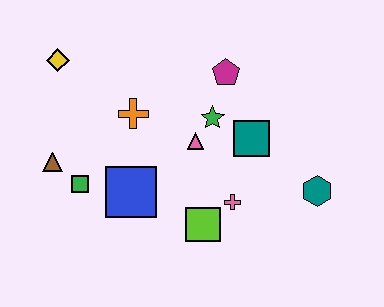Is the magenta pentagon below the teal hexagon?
No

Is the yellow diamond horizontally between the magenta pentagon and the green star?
No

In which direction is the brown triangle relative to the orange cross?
The brown triangle is to the left of the orange cross.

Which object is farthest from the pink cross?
The yellow diamond is farthest from the pink cross.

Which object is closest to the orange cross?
The pink triangle is closest to the orange cross.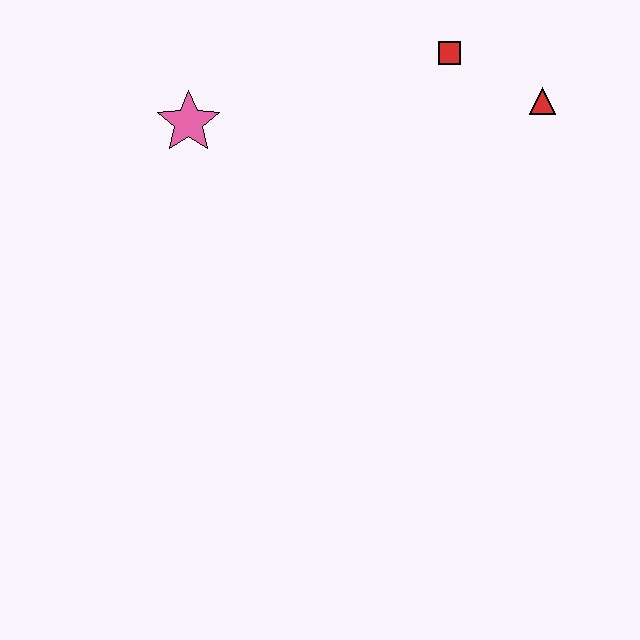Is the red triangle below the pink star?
No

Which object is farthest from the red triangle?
The pink star is farthest from the red triangle.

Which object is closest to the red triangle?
The red square is closest to the red triangle.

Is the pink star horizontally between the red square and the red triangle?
No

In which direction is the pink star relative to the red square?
The pink star is to the left of the red square.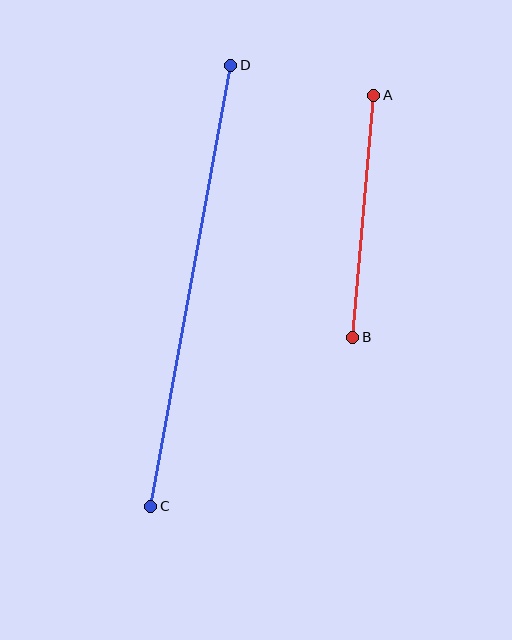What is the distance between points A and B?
The distance is approximately 243 pixels.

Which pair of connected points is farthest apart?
Points C and D are farthest apart.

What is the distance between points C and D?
The distance is approximately 448 pixels.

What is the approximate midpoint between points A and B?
The midpoint is at approximately (363, 216) pixels.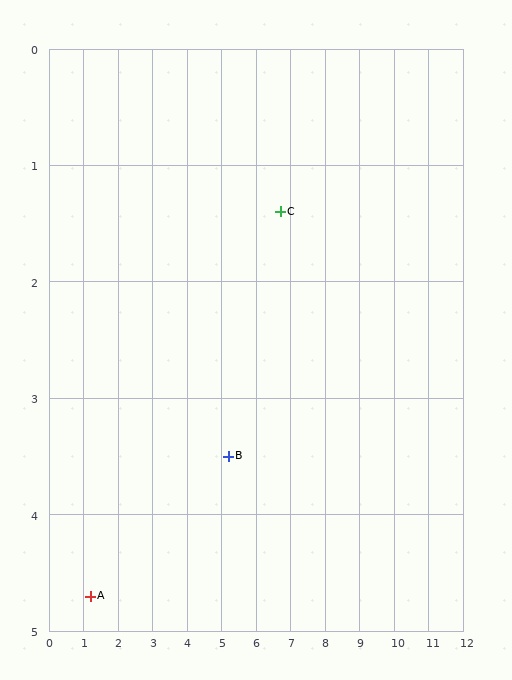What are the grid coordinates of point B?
Point B is at approximately (5.2, 3.5).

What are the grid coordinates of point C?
Point C is at approximately (6.7, 1.4).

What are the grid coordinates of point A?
Point A is at approximately (1.2, 4.7).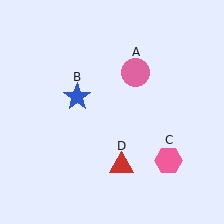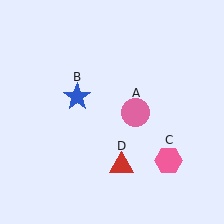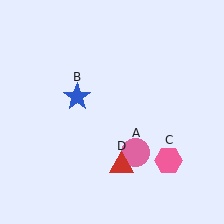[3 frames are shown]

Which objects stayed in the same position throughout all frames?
Blue star (object B) and pink hexagon (object C) and red triangle (object D) remained stationary.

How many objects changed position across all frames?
1 object changed position: pink circle (object A).